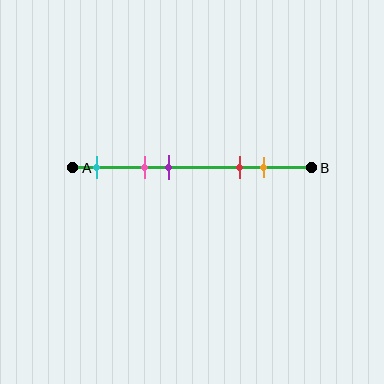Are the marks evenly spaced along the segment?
No, the marks are not evenly spaced.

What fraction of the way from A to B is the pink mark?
The pink mark is approximately 30% (0.3) of the way from A to B.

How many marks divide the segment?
There are 5 marks dividing the segment.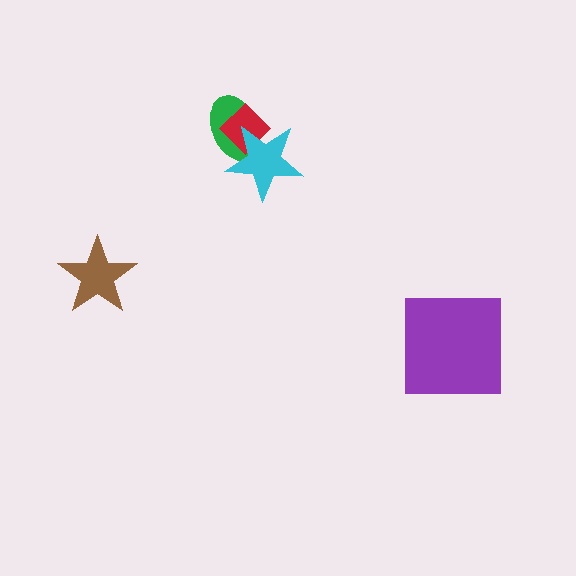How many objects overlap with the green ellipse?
2 objects overlap with the green ellipse.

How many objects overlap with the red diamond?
2 objects overlap with the red diamond.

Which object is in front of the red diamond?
The cyan star is in front of the red diamond.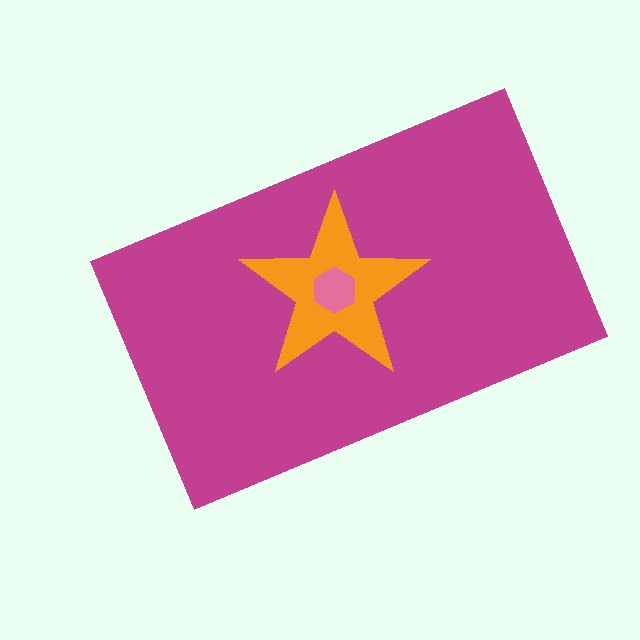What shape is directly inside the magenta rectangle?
The orange star.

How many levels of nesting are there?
3.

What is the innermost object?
The pink hexagon.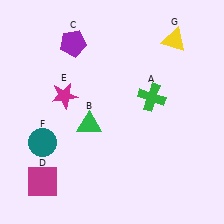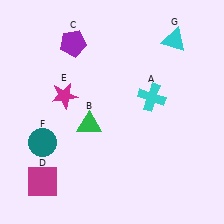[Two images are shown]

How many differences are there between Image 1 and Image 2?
There are 2 differences between the two images.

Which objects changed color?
A changed from green to cyan. G changed from yellow to cyan.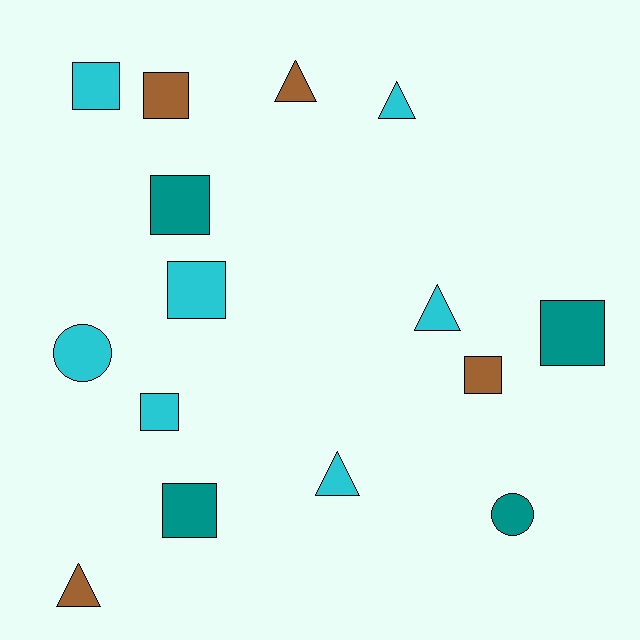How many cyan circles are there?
There is 1 cyan circle.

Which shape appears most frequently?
Square, with 8 objects.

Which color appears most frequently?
Cyan, with 7 objects.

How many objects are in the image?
There are 15 objects.